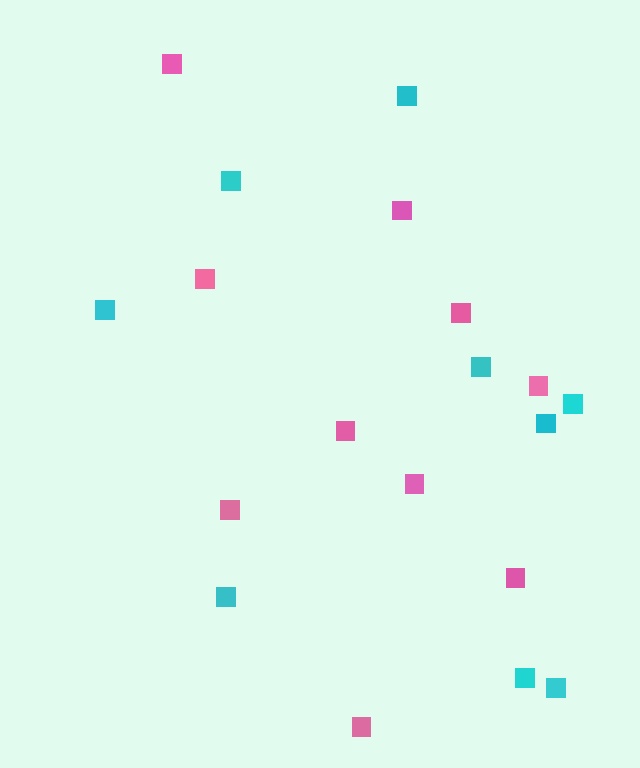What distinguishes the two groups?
There are 2 groups: one group of cyan squares (9) and one group of pink squares (10).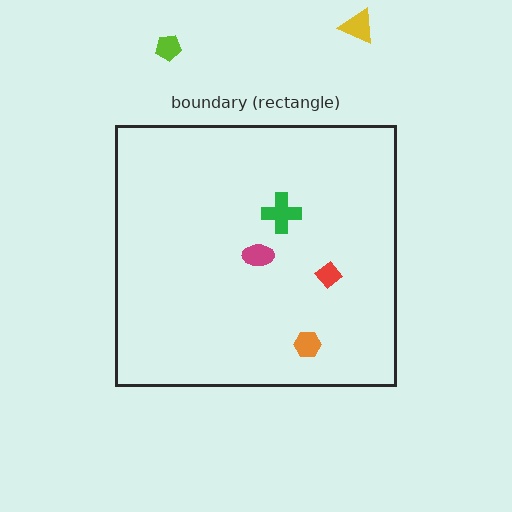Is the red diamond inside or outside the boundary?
Inside.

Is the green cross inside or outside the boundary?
Inside.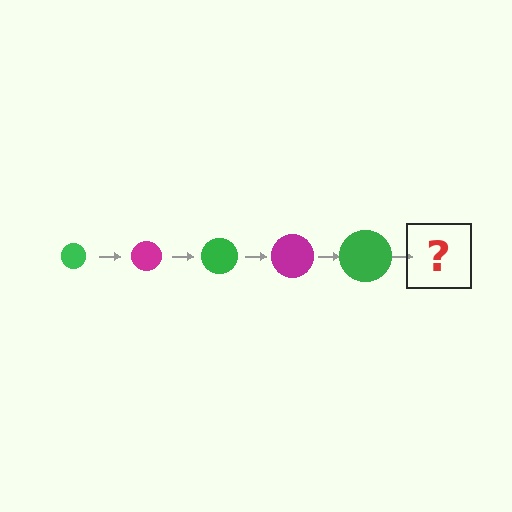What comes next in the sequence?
The next element should be a magenta circle, larger than the previous one.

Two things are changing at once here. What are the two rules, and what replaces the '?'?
The two rules are that the circle grows larger each step and the color cycles through green and magenta. The '?' should be a magenta circle, larger than the previous one.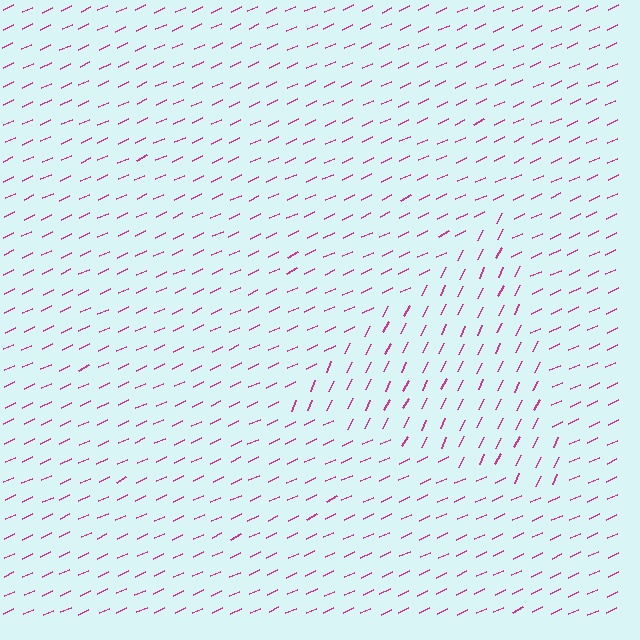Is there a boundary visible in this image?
Yes, there is a texture boundary formed by a change in line orientation.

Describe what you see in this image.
The image is filled with small magenta line segments. A triangle region in the image has lines oriented differently from the surrounding lines, creating a visible texture boundary.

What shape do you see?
I see a triangle.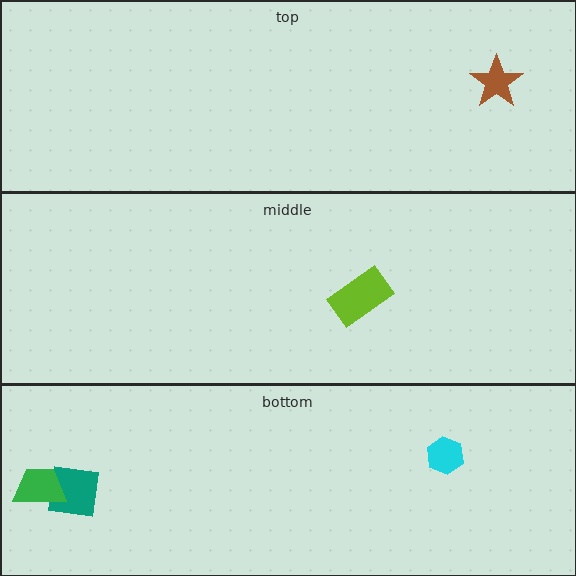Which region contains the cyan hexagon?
The bottom region.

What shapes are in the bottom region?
The teal square, the cyan hexagon, the green trapezoid.